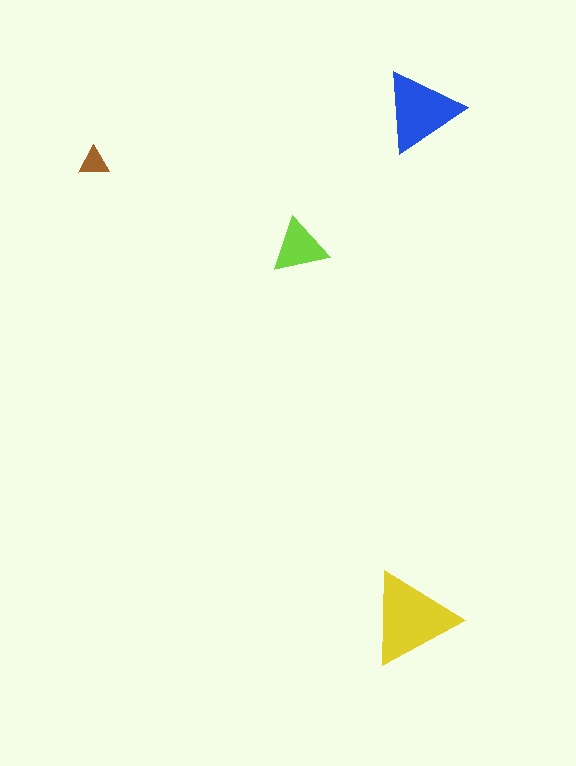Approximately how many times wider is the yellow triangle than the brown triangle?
About 3 times wider.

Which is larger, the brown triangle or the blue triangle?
The blue one.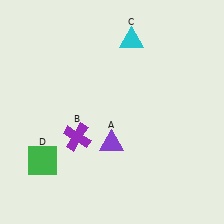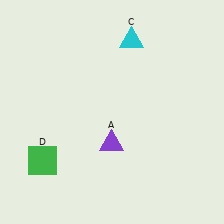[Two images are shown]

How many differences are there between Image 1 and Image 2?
There is 1 difference between the two images.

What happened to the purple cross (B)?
The purple cross (B) was removed in Image 2. It was in the bottom-left area of Image 1.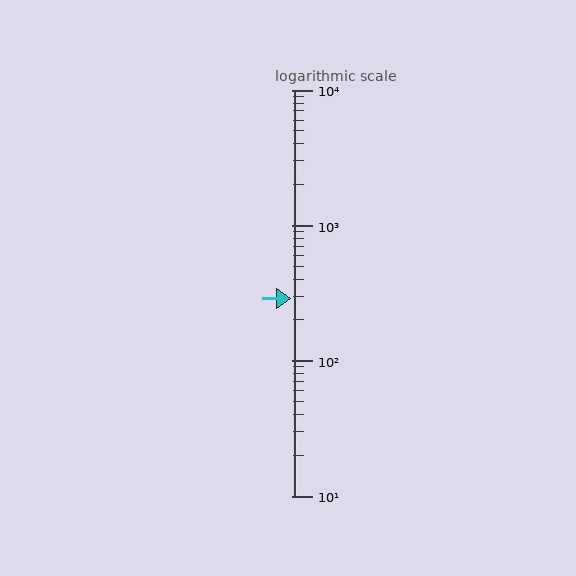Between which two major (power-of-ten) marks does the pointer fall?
The pointer is between 100 and 1000.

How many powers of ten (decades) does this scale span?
The scale spans 3 decades, from 10 to 10000.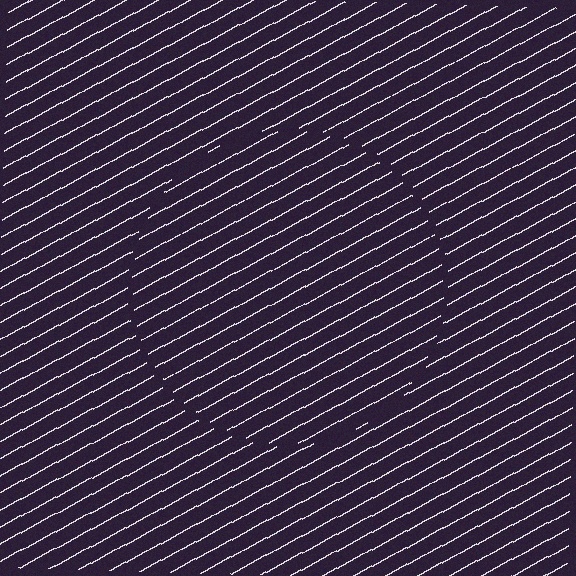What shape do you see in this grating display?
An illusory circle. The interior of the shape contains the same grating, shifted by half a period — the contour is defined by the phase discontinuity where line-ends from the inner and outer gratings abut.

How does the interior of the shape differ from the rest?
The interior of the shape contains the same grating, shifted by half a period — the contour is defined by the phase discontinuity where line-ends from the inner and outer gratings abut.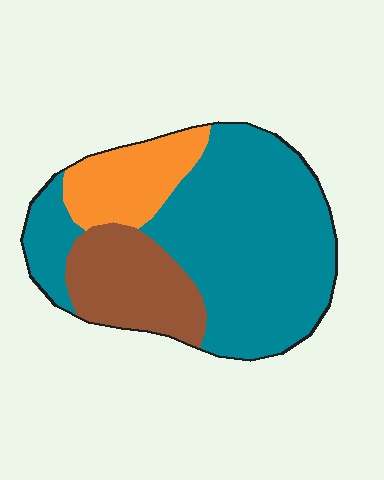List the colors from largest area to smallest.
From largest to smallest: teal, brown, orange.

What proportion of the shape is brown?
Brown takes up between a sixth and a third of the shape.